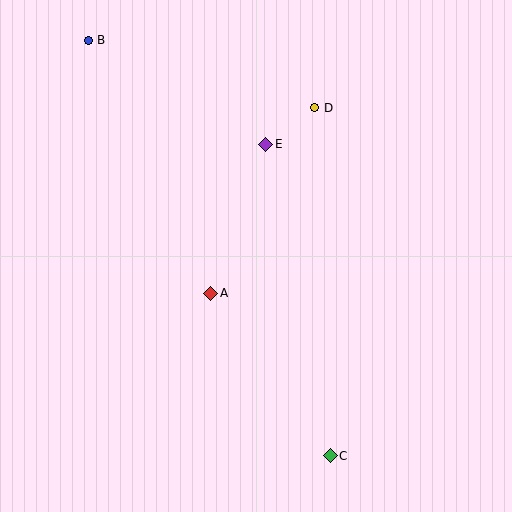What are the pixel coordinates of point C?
Point C is at (330, 456).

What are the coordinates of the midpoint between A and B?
The midpoint between A and B is at (149, 167).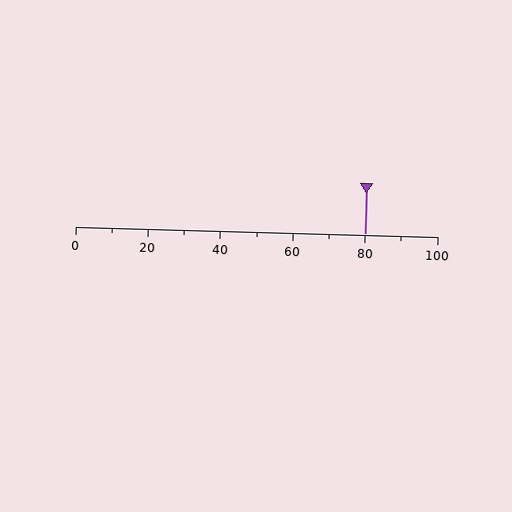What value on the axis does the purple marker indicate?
The marker indicates approximately 80.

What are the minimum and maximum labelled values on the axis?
The axis runs from 0 to 100.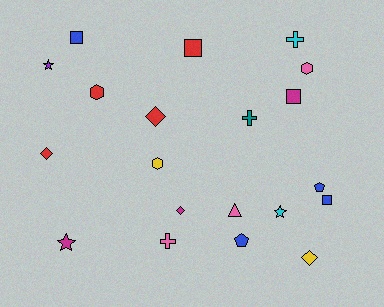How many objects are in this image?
There are 20 objects.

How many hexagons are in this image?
There are 3 hexagons.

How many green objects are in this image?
There are no green objects.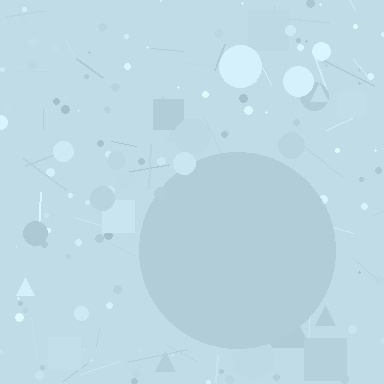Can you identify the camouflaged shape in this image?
The camouflaged shape is a circle.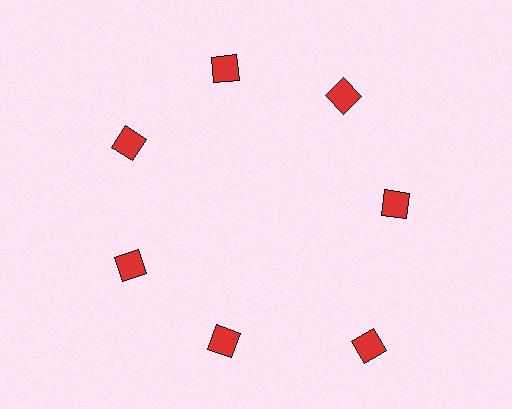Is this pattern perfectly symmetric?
No. The 7 red squares are arranged in a ring, but one element near the 5 o'clock position is pushed outward from the center, breaking the 7-fold rotational symmetry.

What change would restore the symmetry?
The symmetry would be restored by moving it inward, back onto the ring so that all 7 squares sit at equal angles and equal distance from the center.